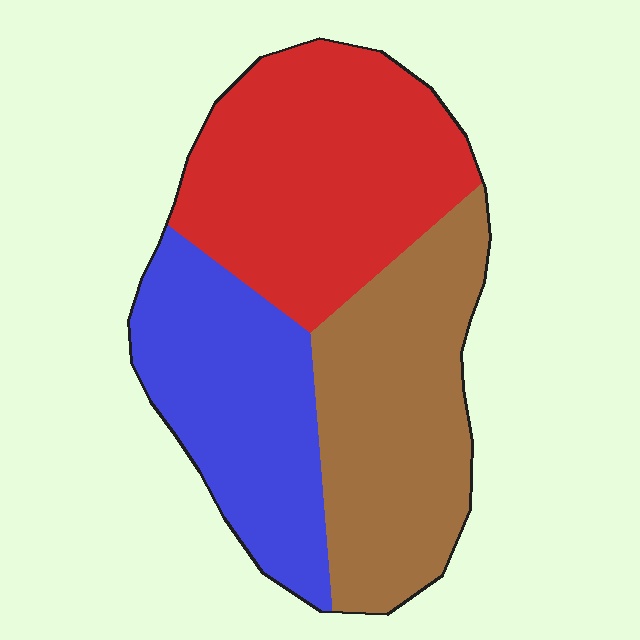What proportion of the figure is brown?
Brown takes up about one third (1/3) of the figure.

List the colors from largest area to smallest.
From largest to smallest: red, brown, blue.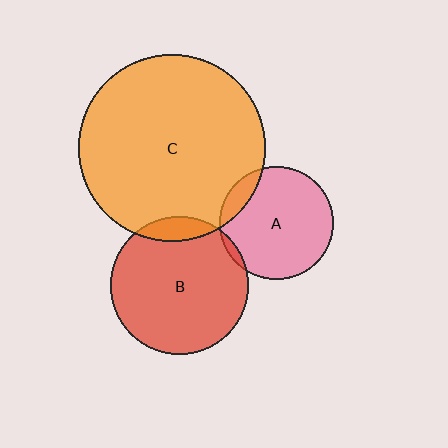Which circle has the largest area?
Circle C (orange).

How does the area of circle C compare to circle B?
Approximately 1.8 times.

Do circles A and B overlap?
Yes.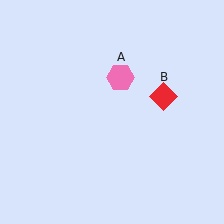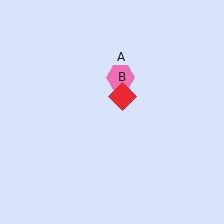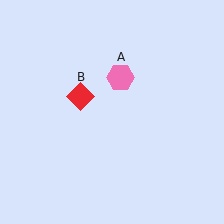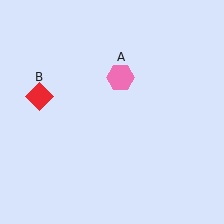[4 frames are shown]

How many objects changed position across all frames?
1 object changed position: red diamond (object B).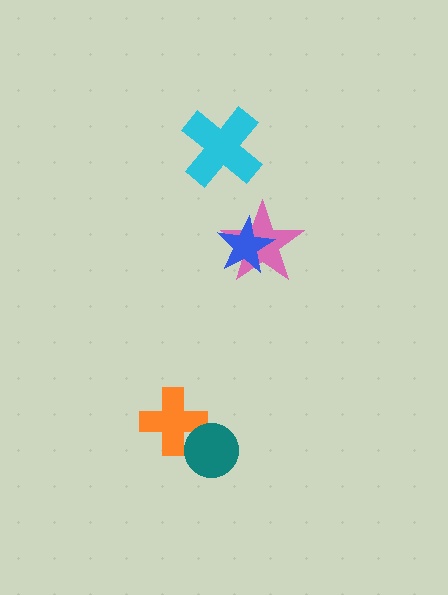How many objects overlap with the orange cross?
1 object overlaps with the orange cross.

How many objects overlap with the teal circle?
1 object overlaps with the teal circle.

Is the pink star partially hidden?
Yes, it is partially covered by another shape.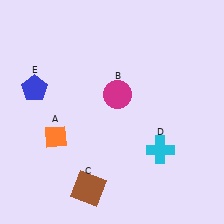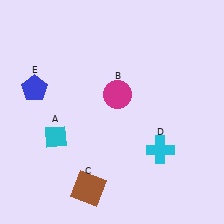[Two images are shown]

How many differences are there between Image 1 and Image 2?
There is 1 difference between the two images.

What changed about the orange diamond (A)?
In Image 1, A is orange. In Image 2, it changed to cyan.